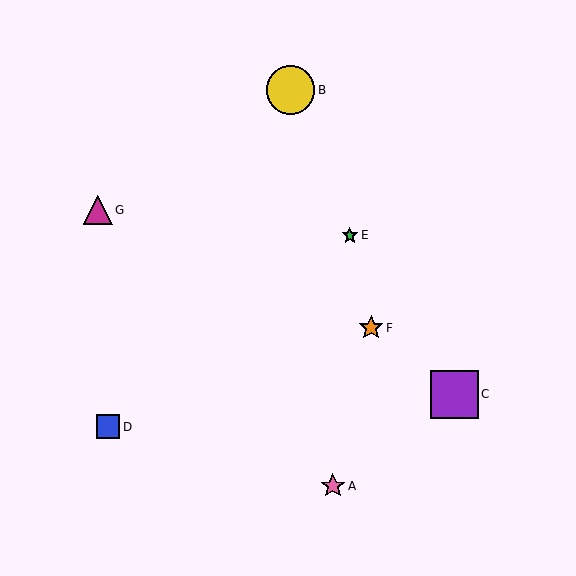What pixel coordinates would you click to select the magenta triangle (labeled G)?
Click at (98, 210) to select the magenta triangle G.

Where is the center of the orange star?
The center of the orange star is at (371, 328).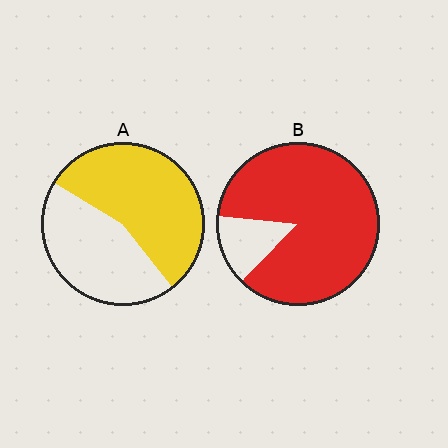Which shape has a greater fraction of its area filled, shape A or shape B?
Shape B.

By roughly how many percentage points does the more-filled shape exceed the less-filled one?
By roughly 30 percentage points (B over A).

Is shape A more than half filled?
Yes.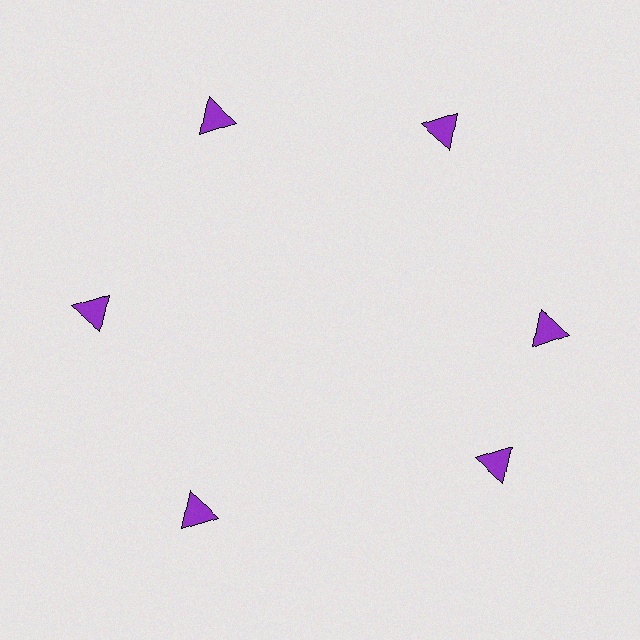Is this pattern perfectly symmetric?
No. The 6 purple triangles are arranged in a ring, but one element near the 5 o'clock position is rotated out of alignment along the ring, breaking the 6-fold rotational symmetry.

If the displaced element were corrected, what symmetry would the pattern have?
It would have 6-fold rotational symmetry — the pattern would map onto itself every 60 degrees.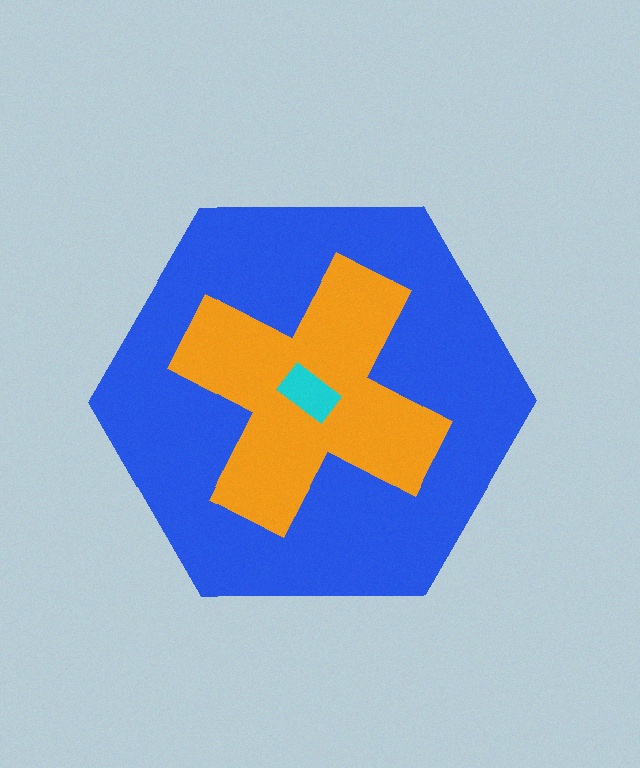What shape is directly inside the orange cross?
The cyan rectangle.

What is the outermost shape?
The blue hexagon.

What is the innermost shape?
The cyan rectangle.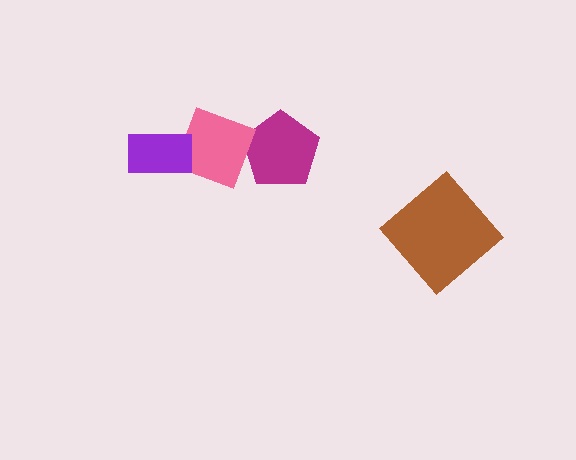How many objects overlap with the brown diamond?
0 objects overlap with the brown diamond.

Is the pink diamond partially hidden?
Yes, it is partially covered by another shape.